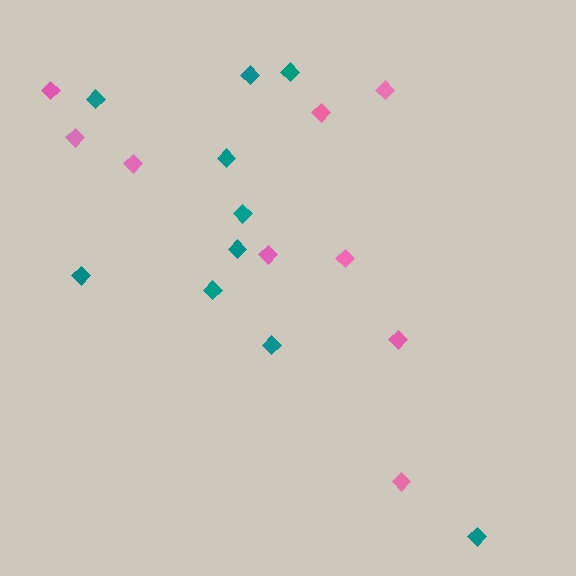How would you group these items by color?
There are 2 groups: one group of pink diamonds (9) and one group of teal diamonds (10).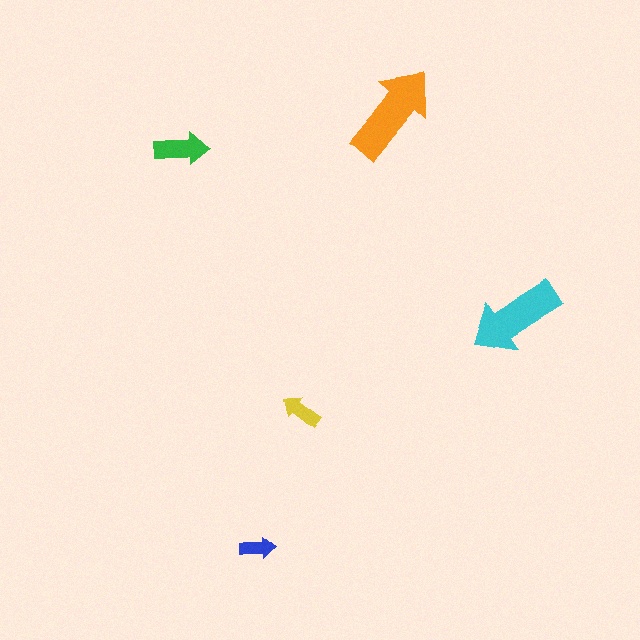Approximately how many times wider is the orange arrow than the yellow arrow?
About 2.5 times wider.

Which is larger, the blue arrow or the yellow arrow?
The yellow one.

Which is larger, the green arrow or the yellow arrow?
The green one.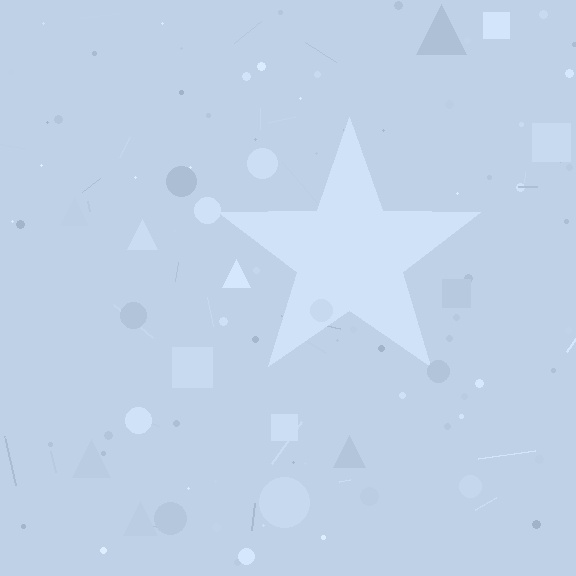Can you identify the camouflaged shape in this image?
The camouflaged shape is a star.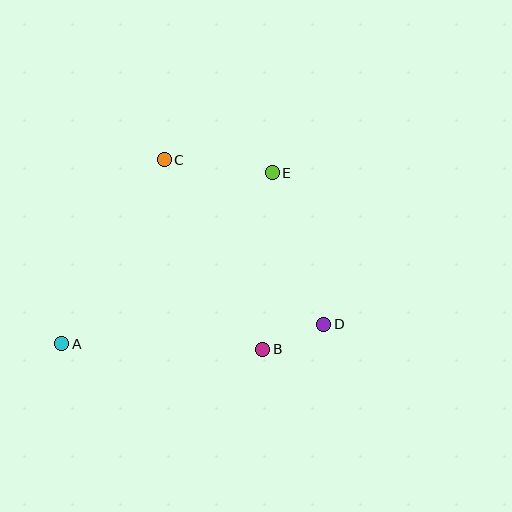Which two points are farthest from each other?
Points A and E are farthest from each other.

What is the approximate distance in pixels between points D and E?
The distance between D and E is approximately 160 pixels.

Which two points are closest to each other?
Points B and D are closest to each other.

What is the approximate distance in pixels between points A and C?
The distance between A and C is approximately 211 pixels.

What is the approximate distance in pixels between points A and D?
The distance between A and D is approximately 263 pixels.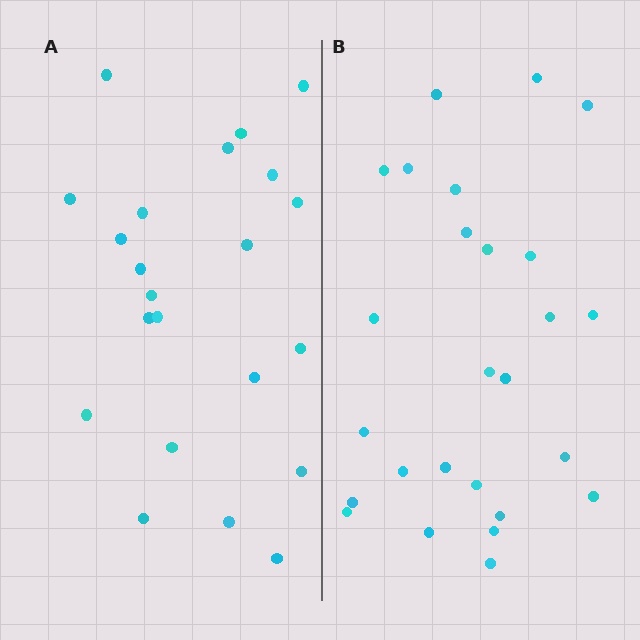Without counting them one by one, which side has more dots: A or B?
Region B (the right region) has more dots.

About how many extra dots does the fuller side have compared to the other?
Region B has about 4 more dots than region A.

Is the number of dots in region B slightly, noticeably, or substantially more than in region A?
Region B has only slightly more — the two regions are fairly close. The ratio is roughly 1.2 to 1.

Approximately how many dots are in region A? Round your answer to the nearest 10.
About 20 dots. (The exact count is 22, which rounds to 20.)